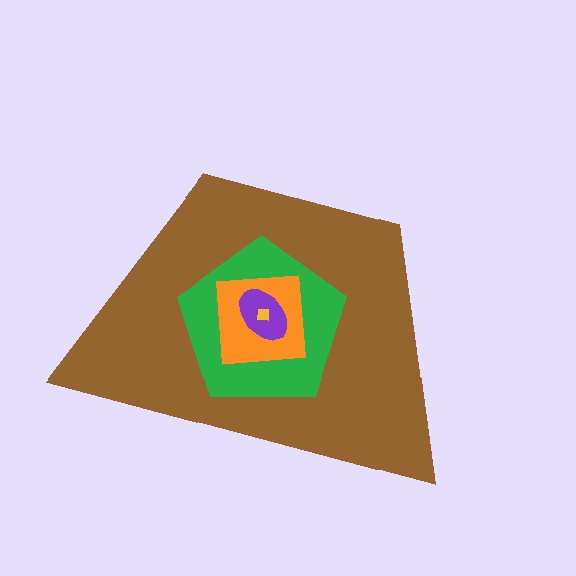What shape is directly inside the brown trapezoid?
The green pentagon.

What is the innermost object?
The yellow square.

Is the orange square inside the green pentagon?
Yes.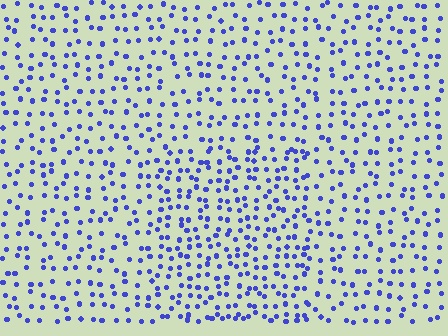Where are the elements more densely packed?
The elements are more densely packed inside the rectangle boundary.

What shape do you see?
I see a rectangle.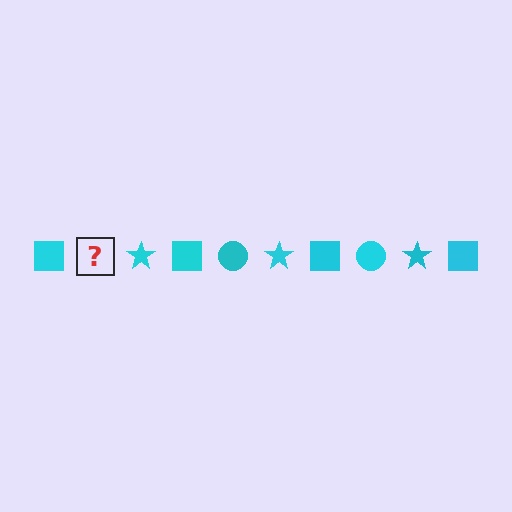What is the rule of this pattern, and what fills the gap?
The rule is that the pattern cycles through square, circle, star shapes in cyan. The gap should be filled with a cyan circle.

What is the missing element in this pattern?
The missing element is a cyan circle.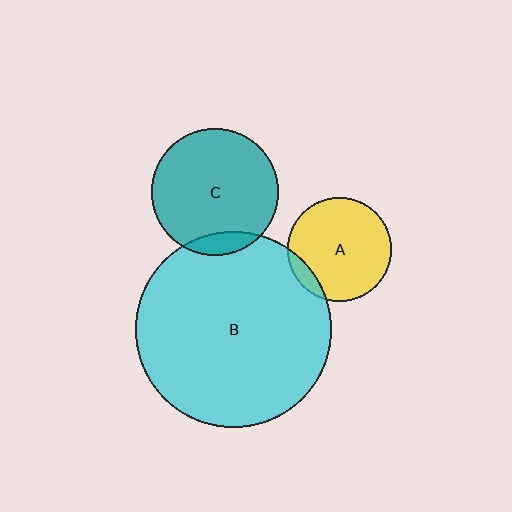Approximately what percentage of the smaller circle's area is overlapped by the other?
Approximately 10%.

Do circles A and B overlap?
Yes.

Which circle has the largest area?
Circle B (cyan).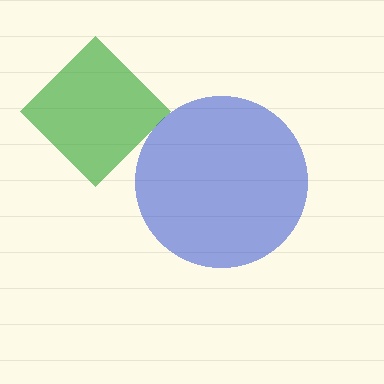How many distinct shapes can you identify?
There are 2 distinct shapes: a green diamond, a blue circle.